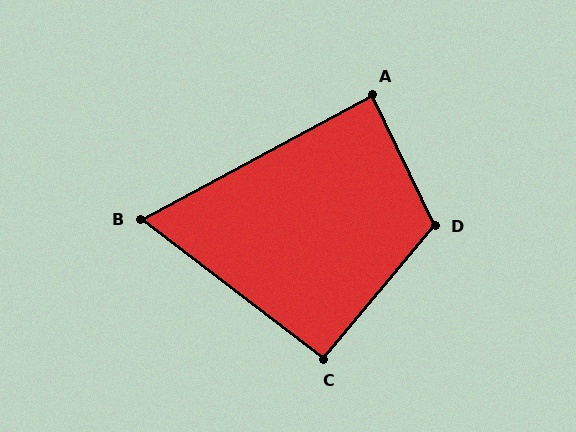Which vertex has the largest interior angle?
D, at approximately 115 degrees.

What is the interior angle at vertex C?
Approximately 93 degrees (approximately right).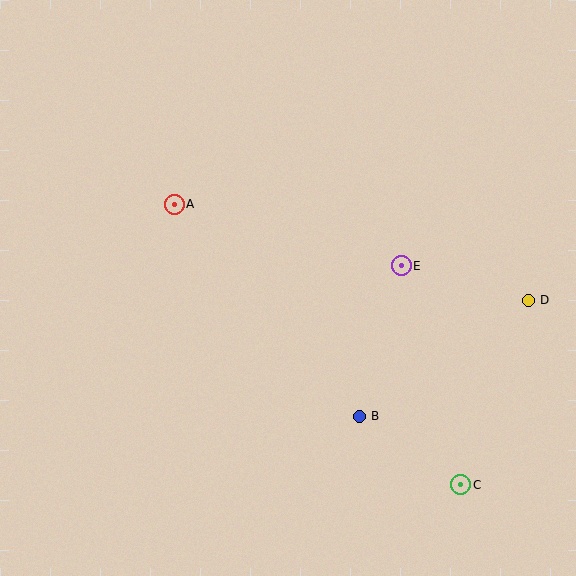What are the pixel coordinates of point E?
Point E is at (401, 266).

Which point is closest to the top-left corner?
Point A is closest to the top-left corner.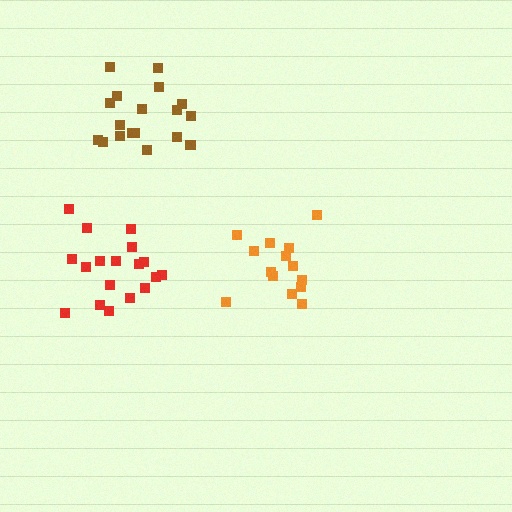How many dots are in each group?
Group 1: 14 dots, Group 2: 18 dots, Group 3: 18 dots (50 total).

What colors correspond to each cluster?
The clusters are colored: orange, red, brown.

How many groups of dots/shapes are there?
There are 3 groups.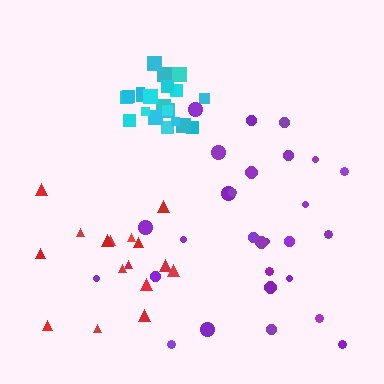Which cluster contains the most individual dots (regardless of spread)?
Purple (28).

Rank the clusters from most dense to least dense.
cyan, purple, red.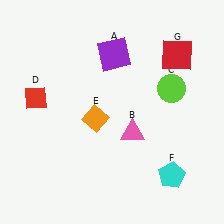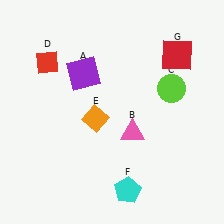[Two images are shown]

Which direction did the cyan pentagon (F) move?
The cyan pentagon (F) moved left.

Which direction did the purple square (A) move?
The purple square (A) moved left.